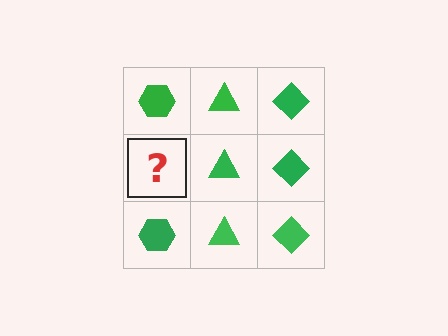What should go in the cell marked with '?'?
The missing cell should contain a green hexagon.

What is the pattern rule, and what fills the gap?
The rule is that each column has a consistent shape. The gap should be filled with a green hexagon.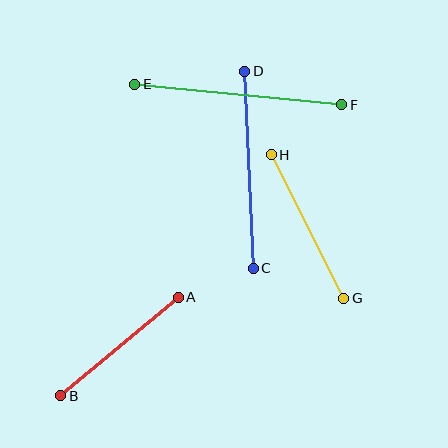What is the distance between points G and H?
The distance is approximately 161 pixels.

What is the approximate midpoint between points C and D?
The midpoint is at approximately (249, 170) pixels.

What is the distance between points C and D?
The distance is approximately 197 pixels.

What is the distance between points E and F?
The distance is approximately 208 pixels.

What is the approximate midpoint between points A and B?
The midpoint is at approximately (120, 347) pixels.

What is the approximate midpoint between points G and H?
The midpoint is at approximately (308, 227) pixels.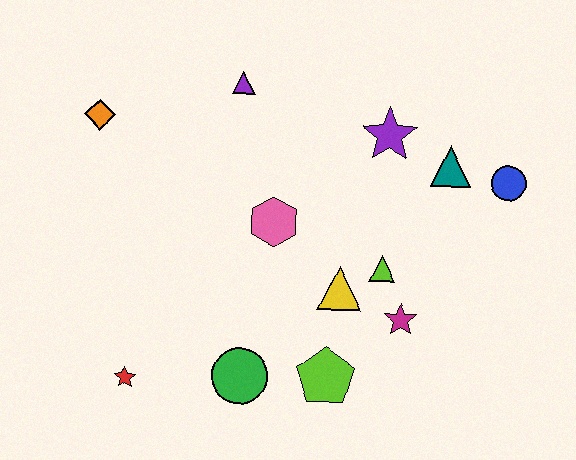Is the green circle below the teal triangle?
Yes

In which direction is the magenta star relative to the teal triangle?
The magenta star is below the teal triangle.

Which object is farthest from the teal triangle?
The red star is farthest from the teal triangle.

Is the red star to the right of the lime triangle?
No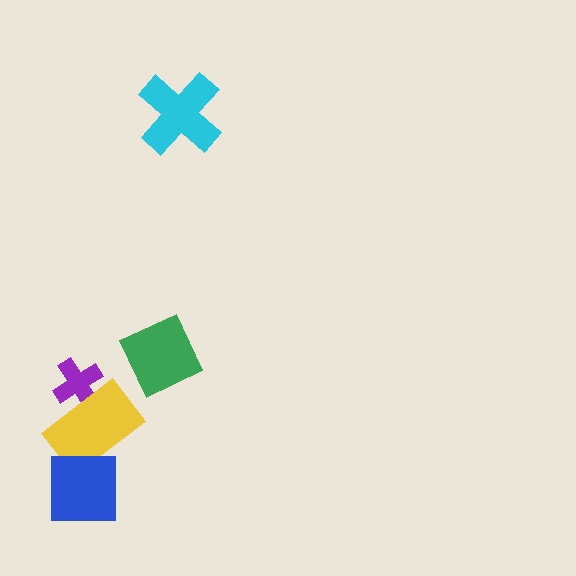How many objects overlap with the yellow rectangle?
2 objects overlap with the yellow rectangle.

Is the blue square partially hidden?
No, no other shape covers it.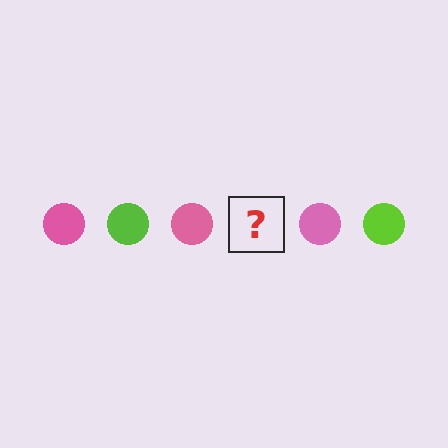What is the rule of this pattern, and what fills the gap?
The rule is that the pattern cycles through pink, lime circles. The gap should be filled with a lime circle.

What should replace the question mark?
The question mark should be replaced with a lime circle.